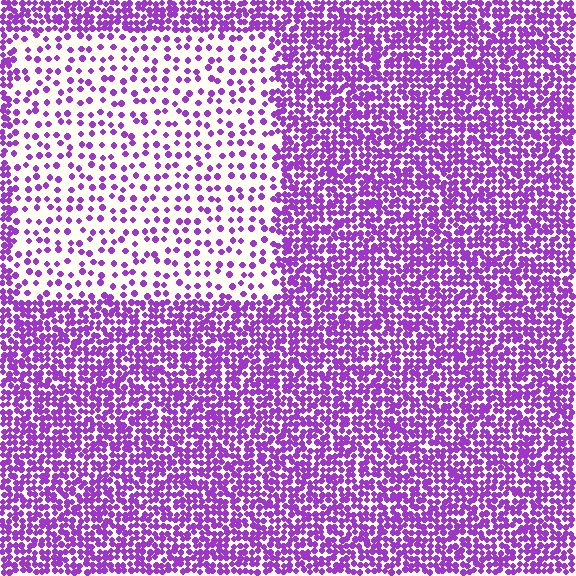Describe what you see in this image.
The image contains small purple elements arranged at two different densities. A rectangle-shaped region is visible where the elements are less densely packed than the surrounding area.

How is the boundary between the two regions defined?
The boundary is defined by a change in element density (approximately 2.8x ratio). All elements are the same color, size, and shape.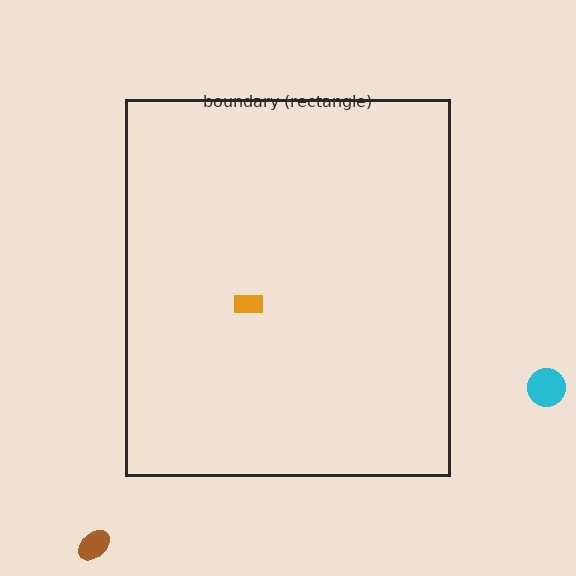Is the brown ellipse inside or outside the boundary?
Outside.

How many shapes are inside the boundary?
1 inside, 2 outside.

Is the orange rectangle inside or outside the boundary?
Inside.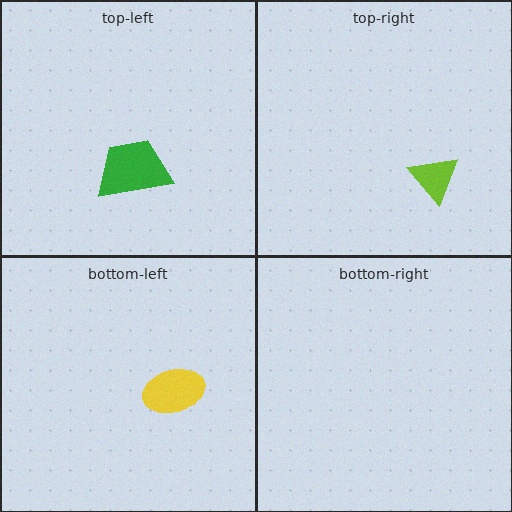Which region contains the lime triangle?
The top-right region.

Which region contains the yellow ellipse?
The bottom-left region.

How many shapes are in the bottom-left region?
1.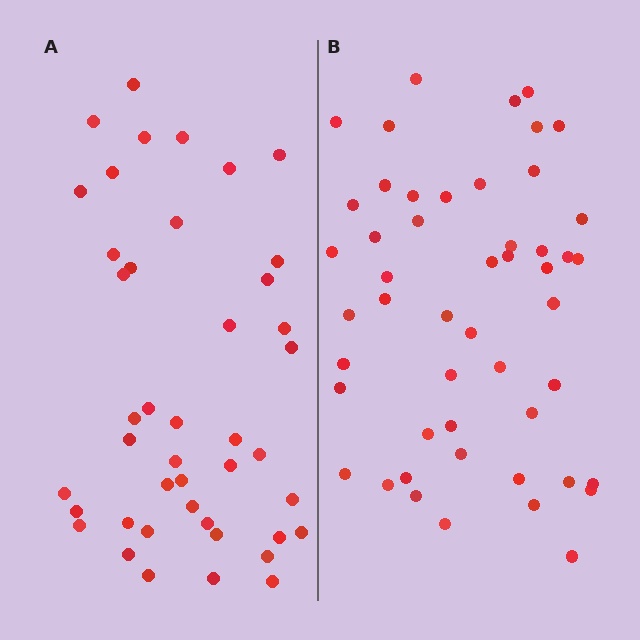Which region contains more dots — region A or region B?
Region B (the right region) has more dots.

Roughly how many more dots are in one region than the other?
Region B has roughly 8 or so more dots than region A.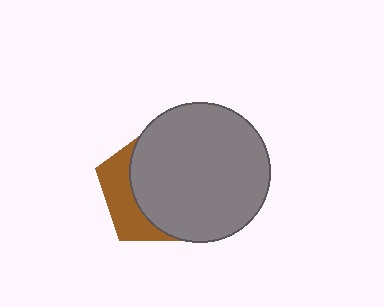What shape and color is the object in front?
The object in front is a gray circle.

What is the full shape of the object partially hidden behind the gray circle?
The partially hidden object is a brown pentagon.